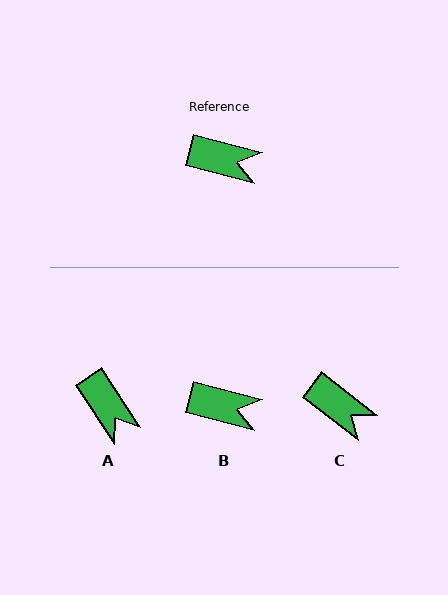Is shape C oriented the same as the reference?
No, it is off by about 24 degrees.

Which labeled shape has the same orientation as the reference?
B.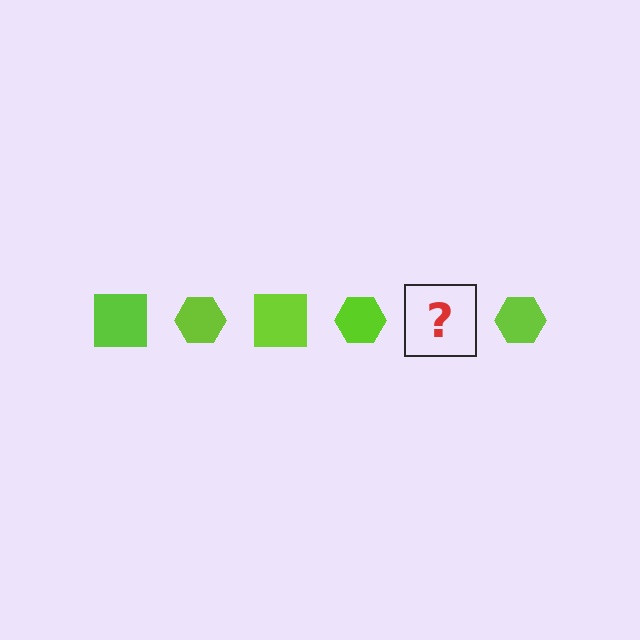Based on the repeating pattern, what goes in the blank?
The blank should be a lime square.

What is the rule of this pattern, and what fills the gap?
The rule is that the pattern cycles through square, hexagon shapes in lime. The gap should be filled with a lime square.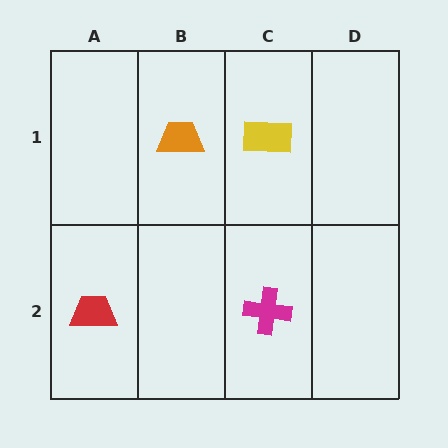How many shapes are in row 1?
2 shapes.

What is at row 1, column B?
An orange trapezoid.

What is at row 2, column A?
A red trapezoid.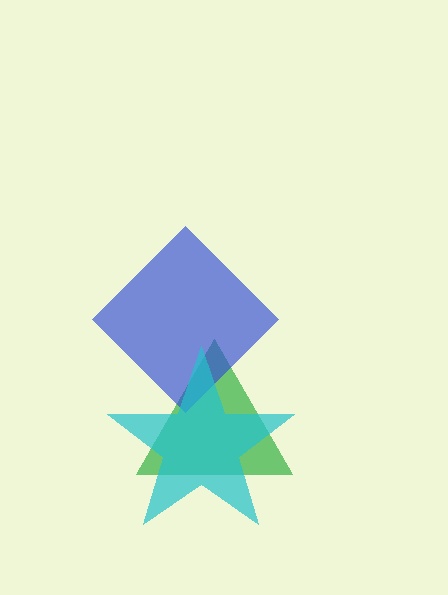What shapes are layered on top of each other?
The layered shapes are: a green triangle, a blue diamond, a cyan star.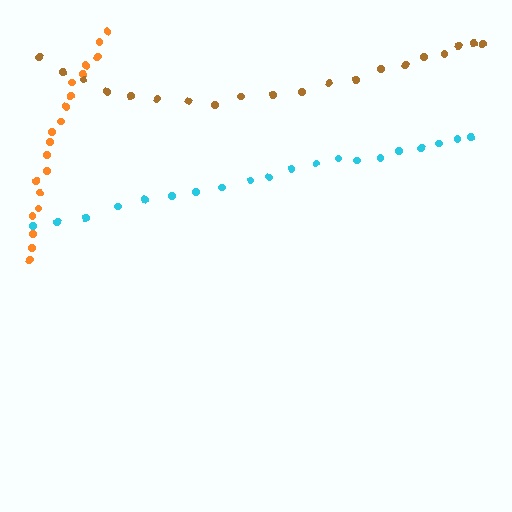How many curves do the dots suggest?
There are 3 distinct paths.